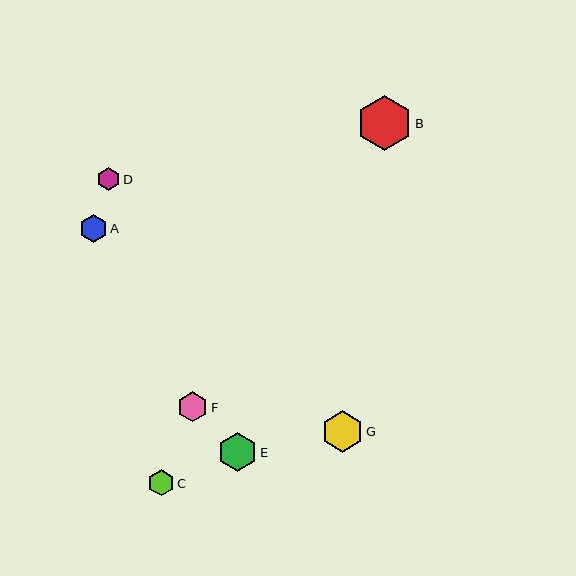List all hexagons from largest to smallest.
From largest to smallest: B, G, E, F, A, C, D.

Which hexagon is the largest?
Hexagon B is the largest with a size of approximately 55 pixels.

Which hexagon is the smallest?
Hexagon D is the smallest with a size of approximately 22 pixels.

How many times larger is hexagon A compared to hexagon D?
Hexagon A is approximately 1.3 times the size of hexagon D.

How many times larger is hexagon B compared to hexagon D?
Hexagon B is approximately 2.4 times the size of hexagon D.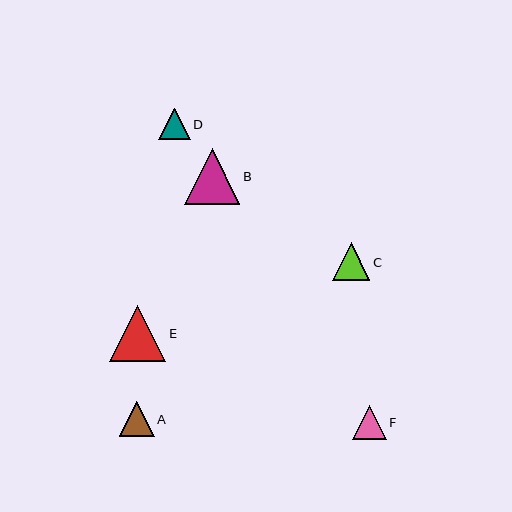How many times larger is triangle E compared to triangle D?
Triangle E is approximately 1.8 times the size of triangle D.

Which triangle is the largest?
Triangle E is the largest with a size of approximately 56 pixels.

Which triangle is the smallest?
Triangle D is the smallest with a size of approximately 31 pixels.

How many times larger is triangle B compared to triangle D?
Triangle B is approximately 1.8 times the size of triangle D.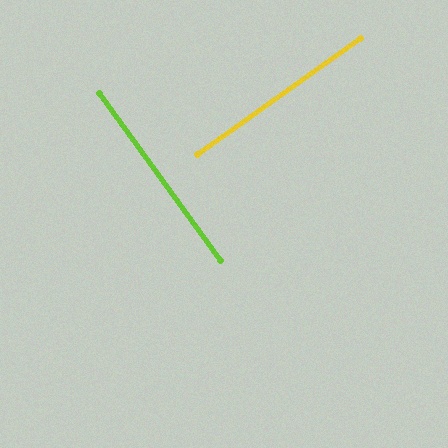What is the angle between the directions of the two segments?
Approximately 90 degrees.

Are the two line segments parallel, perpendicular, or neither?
Perpendicular — they meet at approximately 90°.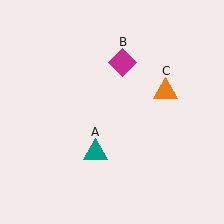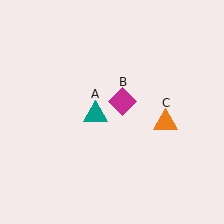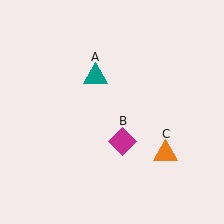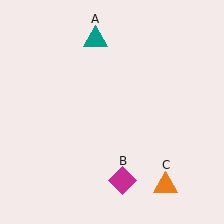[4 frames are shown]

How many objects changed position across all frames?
3 objects changed position: teal triangle (object A), magenta diamond (object B), orange triangle (object C).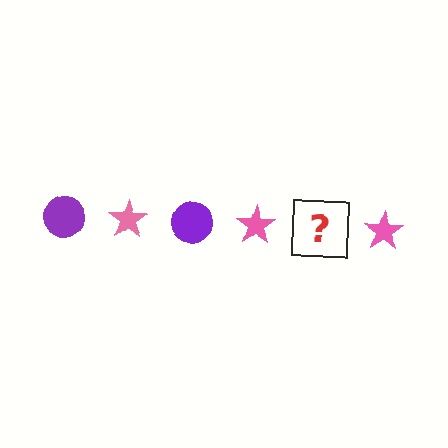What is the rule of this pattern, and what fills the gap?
The rule is that the pattern alternates between purple circle and pink star. The gap should be filled with a purple circle.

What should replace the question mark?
The question mark should be replaced with a purple circle.